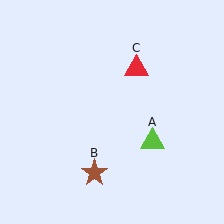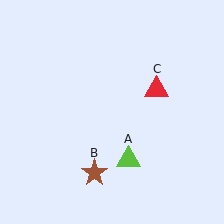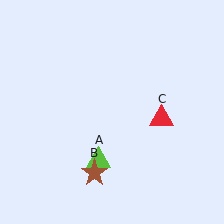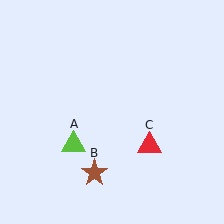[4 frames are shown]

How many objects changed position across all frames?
2 objects changed position: lime triangle (object A), red triangle (object C).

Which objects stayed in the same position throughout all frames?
Brown star (object B) remained stationary.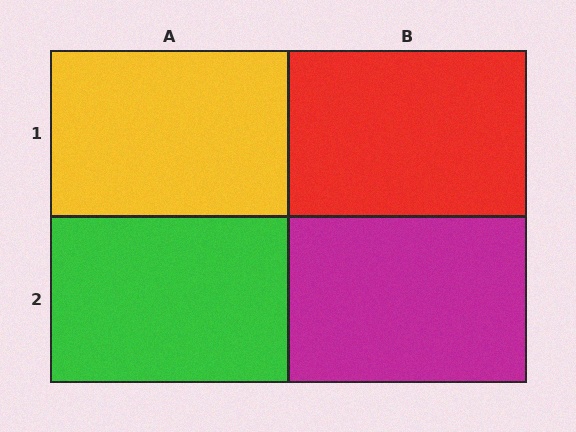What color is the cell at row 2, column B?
Magenta.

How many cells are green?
1 cell is green.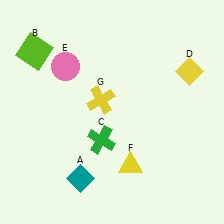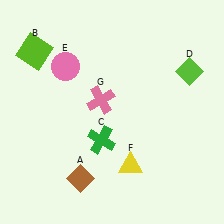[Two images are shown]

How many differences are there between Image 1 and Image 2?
There are 3 differences between the two images.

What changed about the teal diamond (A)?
In Image 1, A is teal. In Image 2, it changed to brown.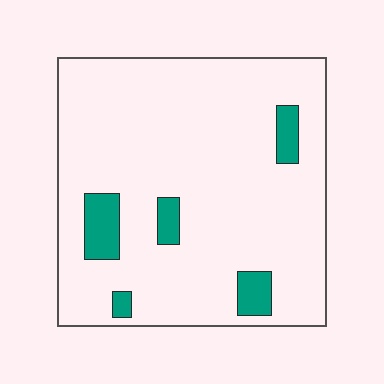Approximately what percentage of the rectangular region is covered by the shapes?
Approximately 10%.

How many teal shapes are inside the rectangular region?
5.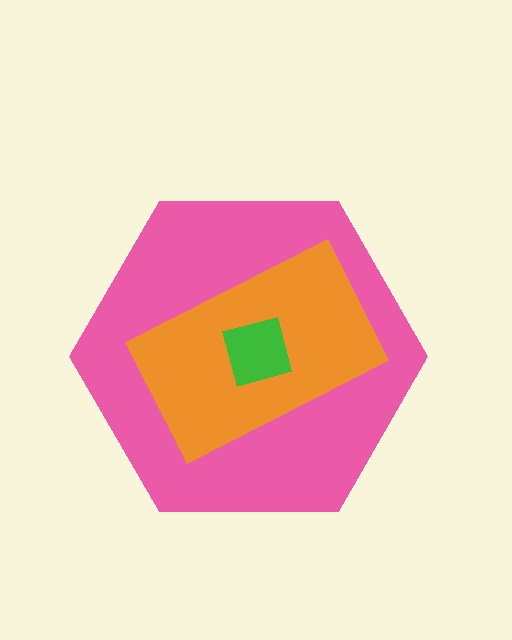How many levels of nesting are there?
3.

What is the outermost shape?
The pink hexagon.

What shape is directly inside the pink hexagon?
The orange rectangle.